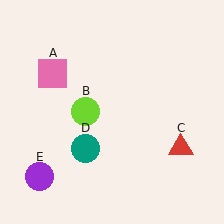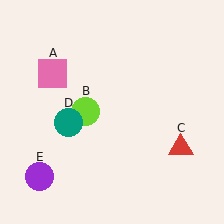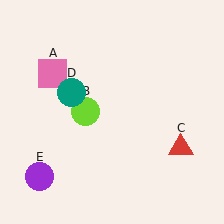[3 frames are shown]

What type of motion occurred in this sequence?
The teal circle (object D) rotated clockwise around the center of the scene.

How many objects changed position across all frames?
1 object changed position: teal circle (object D).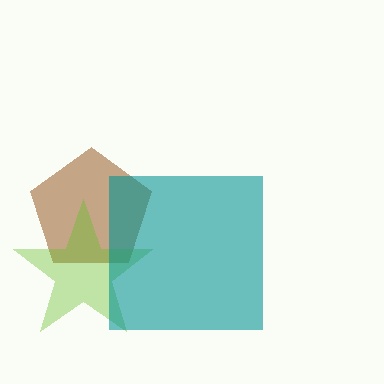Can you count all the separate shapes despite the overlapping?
Yes, there are 3 separate shapes.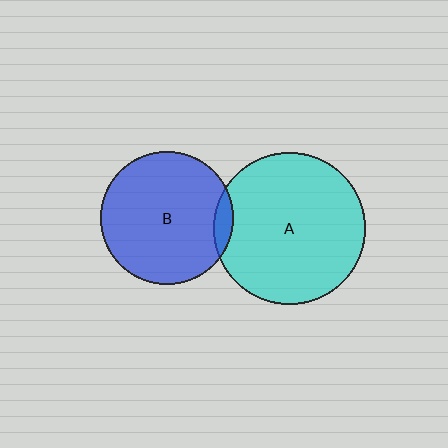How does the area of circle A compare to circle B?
Approximately 1.3 times.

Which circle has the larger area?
Circle A (cyan).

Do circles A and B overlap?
Yes.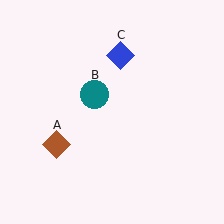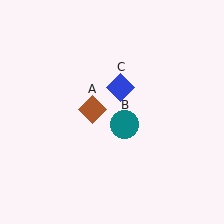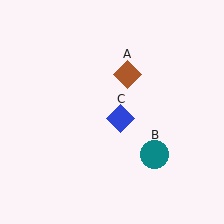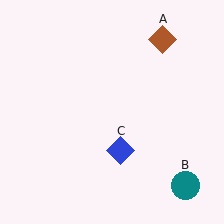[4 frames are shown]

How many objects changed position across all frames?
3 objects changed position: brown diamond (object A), teal circle (object B), blue diamond (object C).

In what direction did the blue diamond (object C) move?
The blue diamond (object C) moved down.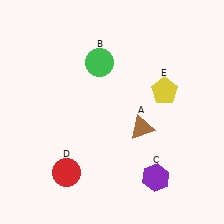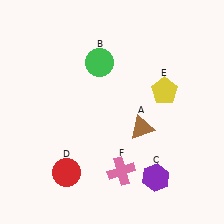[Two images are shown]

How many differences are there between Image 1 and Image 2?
There is 1 difference between the two images.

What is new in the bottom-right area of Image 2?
A pink cross (F) was added in the bottom-right area of Image 2.